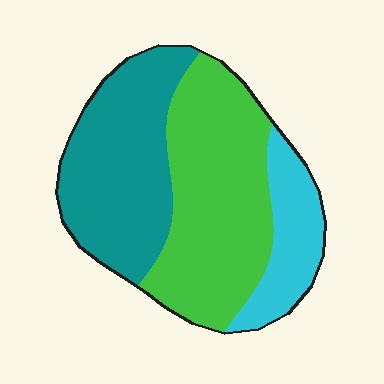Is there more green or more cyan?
Green.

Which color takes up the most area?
Green, at roughly 45%.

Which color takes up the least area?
Cyan, at roughly 15%.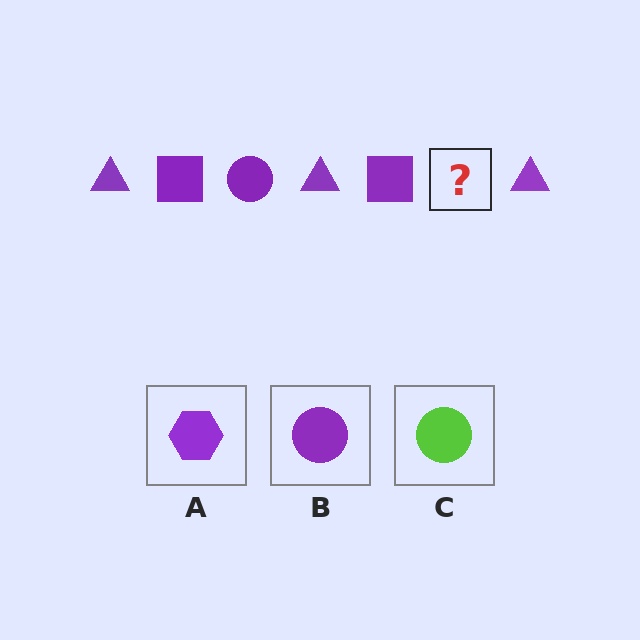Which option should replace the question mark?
Option B.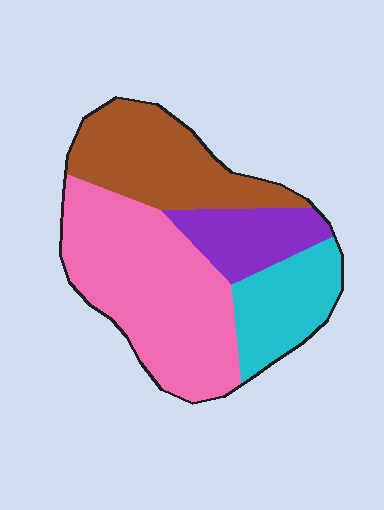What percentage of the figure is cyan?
Cyan takes up between a sixth and a third of the figure.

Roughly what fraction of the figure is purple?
Purple takes up about one eighth (1/8) of the figure.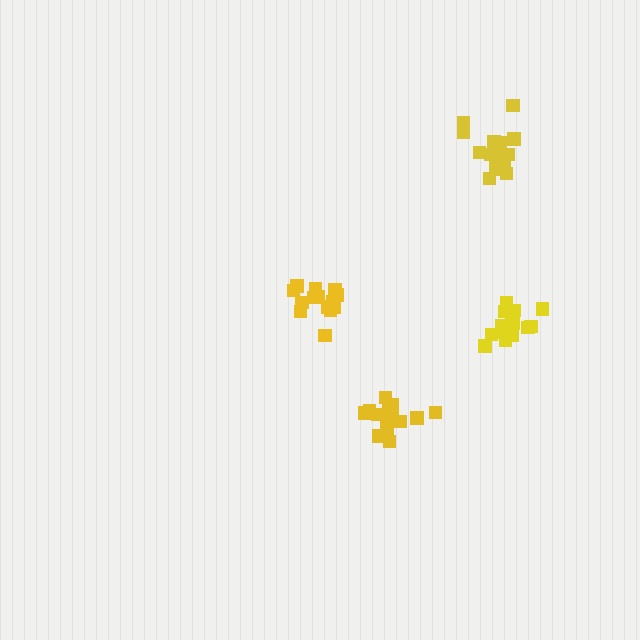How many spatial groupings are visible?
There are 4 spatial groupings.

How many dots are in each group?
Group 1: 17 dots, Group 2: 17 dots, Group 3: 15 dots, Group 4: 16 dots (65 total).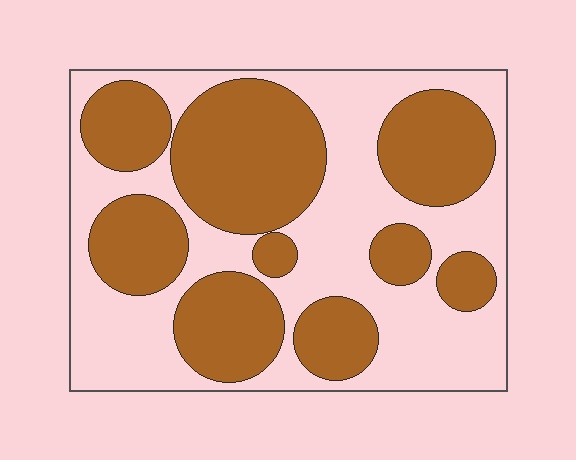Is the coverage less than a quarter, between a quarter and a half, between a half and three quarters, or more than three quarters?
Between a quarter and a half.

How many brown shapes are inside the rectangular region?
9.